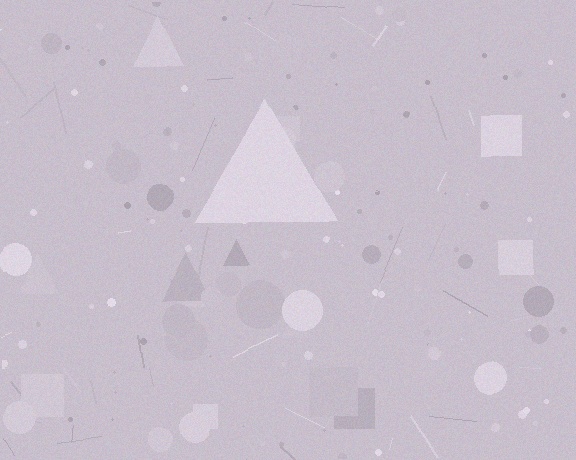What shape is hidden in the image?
A triangle is hidden in the image.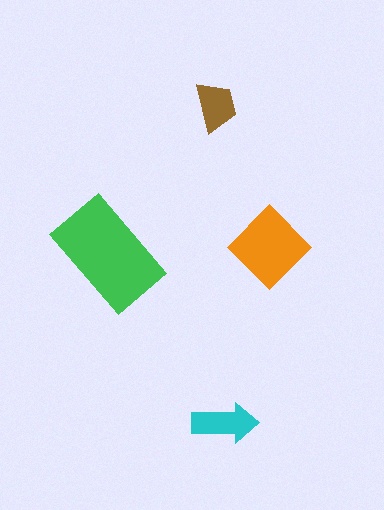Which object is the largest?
The green rectangle.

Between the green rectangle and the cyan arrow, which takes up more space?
The green rectangle.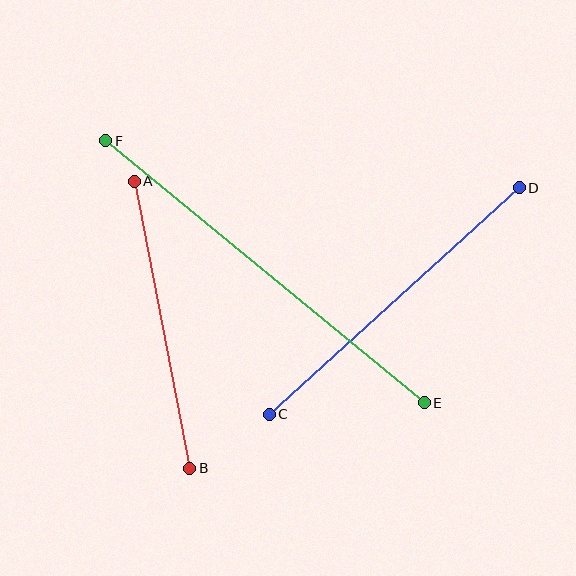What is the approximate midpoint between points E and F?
The midpoint is at approximately (265, 272) pixels.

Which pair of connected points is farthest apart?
Points E and F are farthest apart.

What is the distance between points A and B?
The distance is approximately 292 pixels.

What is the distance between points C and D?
The distance is approximately 337 pixels.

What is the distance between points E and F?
The distance is approximately 412 pixels.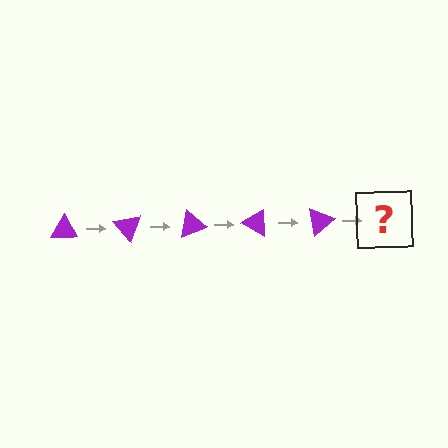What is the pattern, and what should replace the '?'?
The pattern is that the triangle rotates 50 degrees each step. The '?' should be a purple triangle rotated 250 degrees.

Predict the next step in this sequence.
The next step is a purple triangle rotated 250 degrees.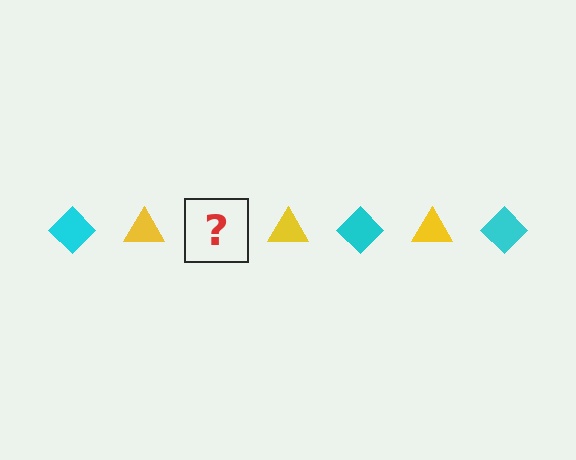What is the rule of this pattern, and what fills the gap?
The rule is that the pattern alternates between cyan diamond and yellow triangle. The gap should be filled with a cyan diamond.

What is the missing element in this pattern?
The missing element is a cyan diamond.